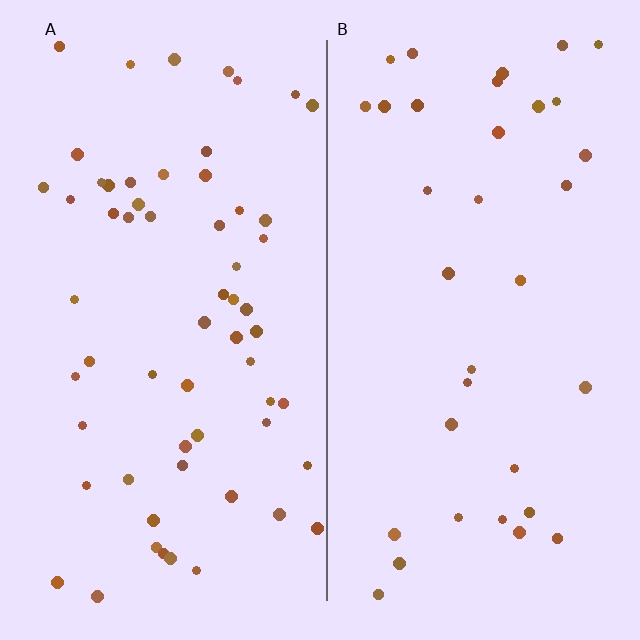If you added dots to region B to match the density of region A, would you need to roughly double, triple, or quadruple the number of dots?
Approximately double.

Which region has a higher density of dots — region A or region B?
A (the left).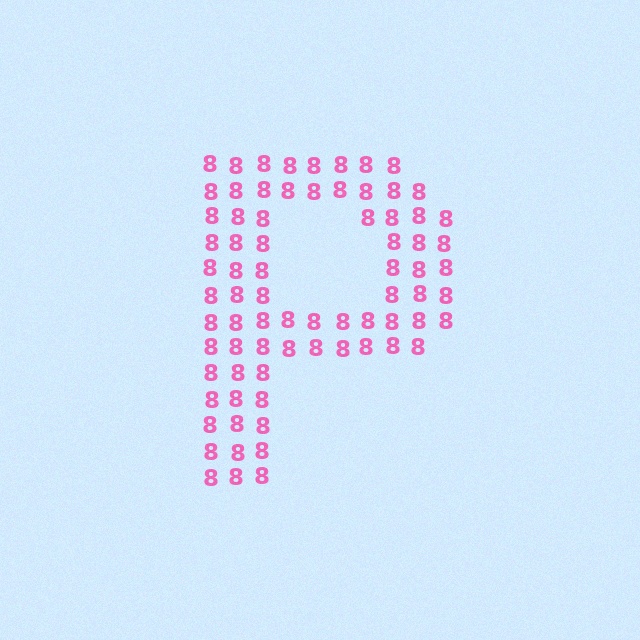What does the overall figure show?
The overall figure shows the letter P.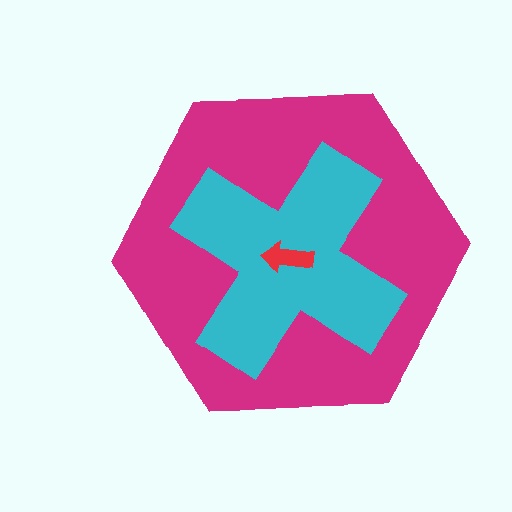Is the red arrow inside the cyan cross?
Yes.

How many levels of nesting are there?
3.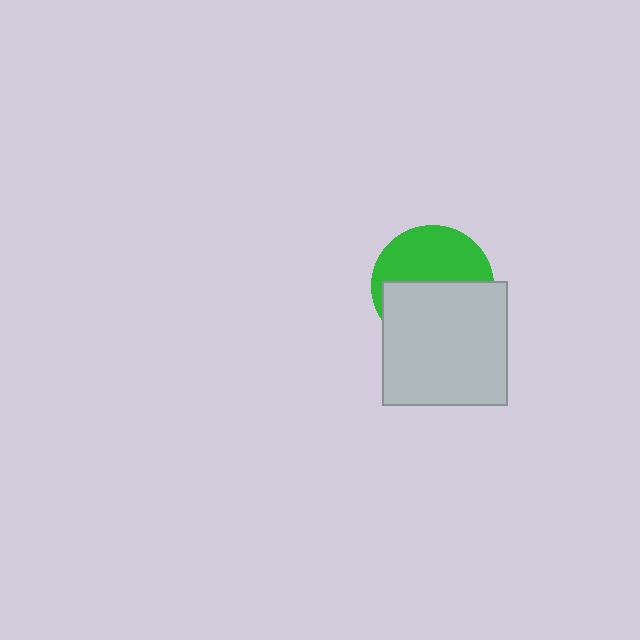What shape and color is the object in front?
The object in front is a light gray square.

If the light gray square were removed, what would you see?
You would see the complete green circle.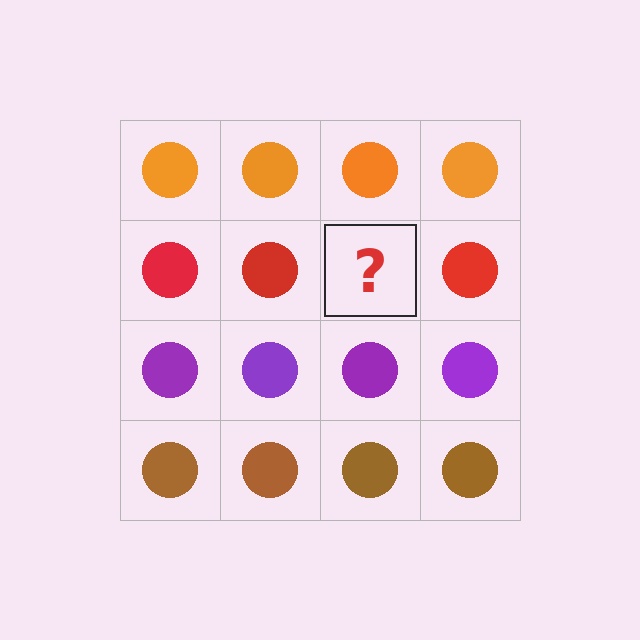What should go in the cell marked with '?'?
The missing cell should contain a red circle.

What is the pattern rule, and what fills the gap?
The rule is that each row has a consistent color. The gap should be filled with a red circle.